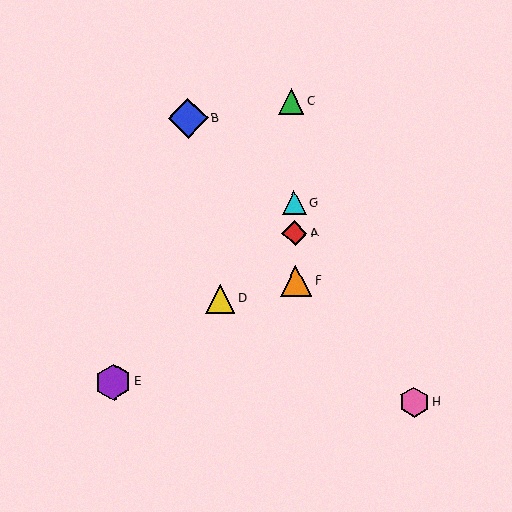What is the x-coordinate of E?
Object E is at x≈113.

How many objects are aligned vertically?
4 objects (A, C, F, G) are aligned vertically.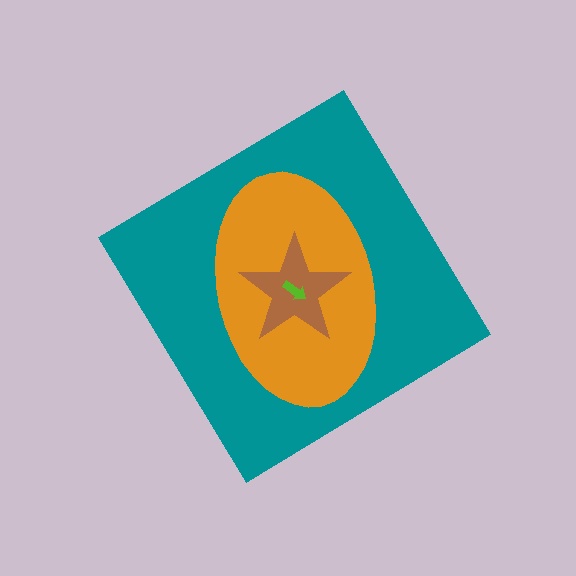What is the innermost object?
The lime arrow.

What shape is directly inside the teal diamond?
The orange ellipse.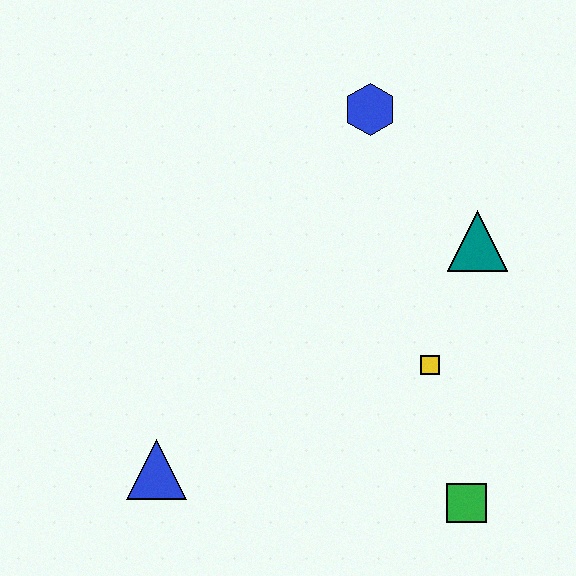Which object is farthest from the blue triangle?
The blue hexagon is farthest from the blue triangle.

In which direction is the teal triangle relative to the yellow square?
The teal triangle is above the yellow square.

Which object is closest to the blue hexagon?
The teal triangle is closest to the blue hexagon.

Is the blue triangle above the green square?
Yes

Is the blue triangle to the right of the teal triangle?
No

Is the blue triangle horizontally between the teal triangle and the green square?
No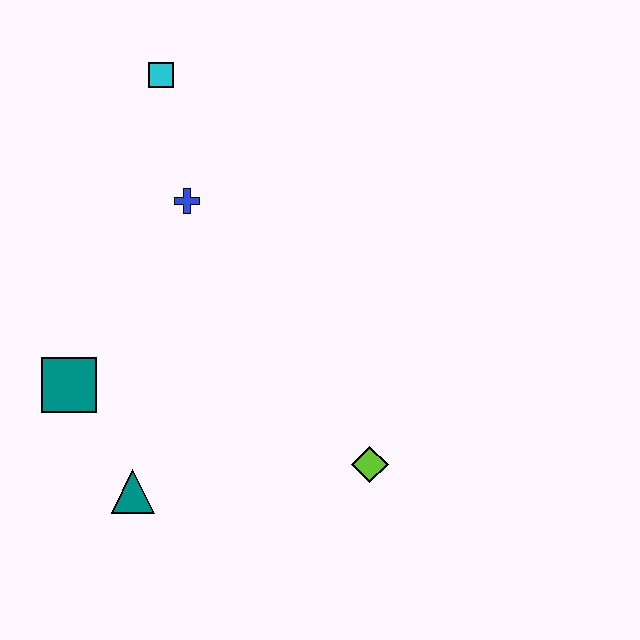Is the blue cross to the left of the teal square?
No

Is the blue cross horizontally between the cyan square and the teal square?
No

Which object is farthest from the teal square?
The cyan square is farthest from the teal square.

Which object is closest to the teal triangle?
The teal square is closest to the teal triangle.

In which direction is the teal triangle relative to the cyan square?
The teal triangle is below the cyan square.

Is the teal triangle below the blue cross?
Yes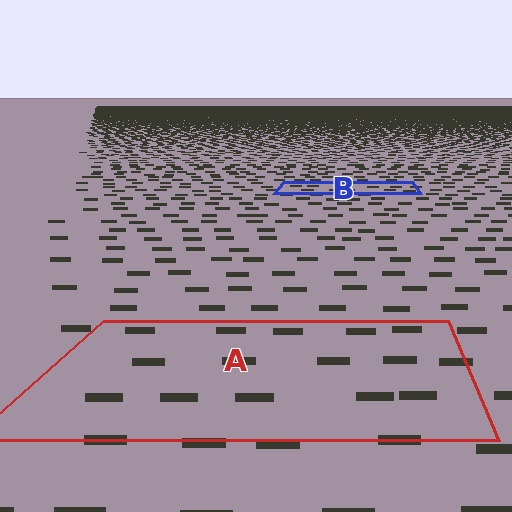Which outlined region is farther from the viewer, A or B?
Region B is farther from the viewer — the texture elements inside it appear smaller and more densely packed.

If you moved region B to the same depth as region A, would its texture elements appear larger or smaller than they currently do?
They would appear larger. At a closer depth, the same texture elements are projected at a bigger on-screen size.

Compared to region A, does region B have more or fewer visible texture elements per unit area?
Region B has more texture elements per unit area — they are packed more densely because it is farther away.